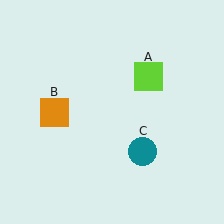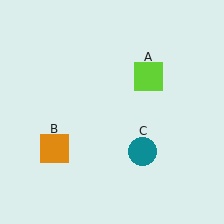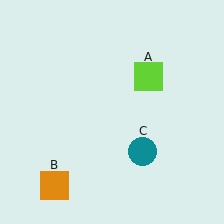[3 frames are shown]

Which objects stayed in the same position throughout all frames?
Lime square (object A) and teal circle (object C) remained stationary.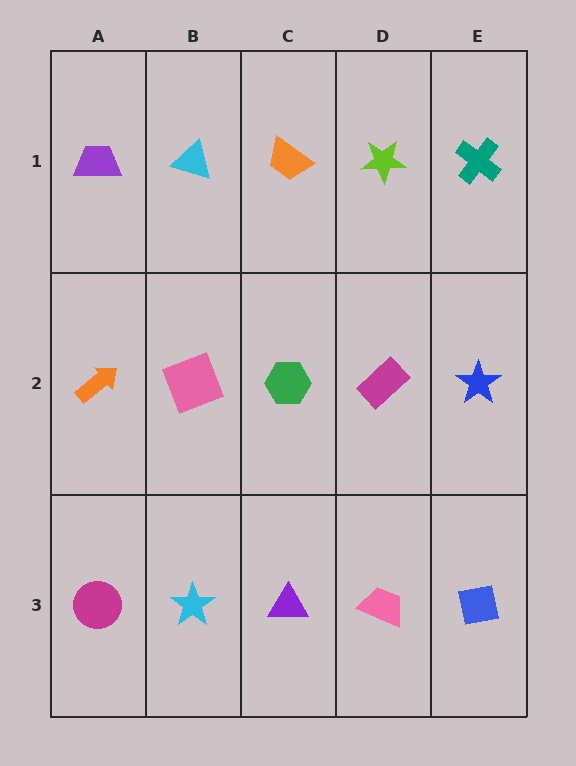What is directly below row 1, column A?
An orange arrow.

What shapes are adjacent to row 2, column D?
A lime star (row 1, column D), a pink trapezoid (row 3, column D), a green hexagon (row 2, column C), a blue star (row 2, column E).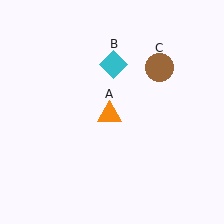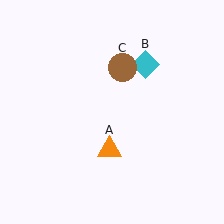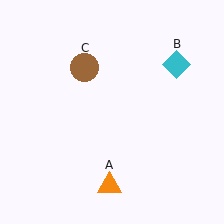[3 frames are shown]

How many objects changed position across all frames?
3 objects changed position: orange triangle (object A), cyan diamond (object B), brown circle (object C).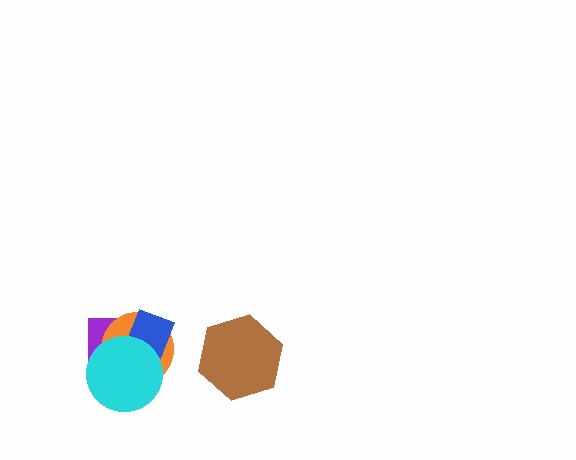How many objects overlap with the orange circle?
3 objects overlap with the orange circle.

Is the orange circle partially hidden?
Yes, it is partially covered by another shape.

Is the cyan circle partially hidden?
No, no other shape covers it.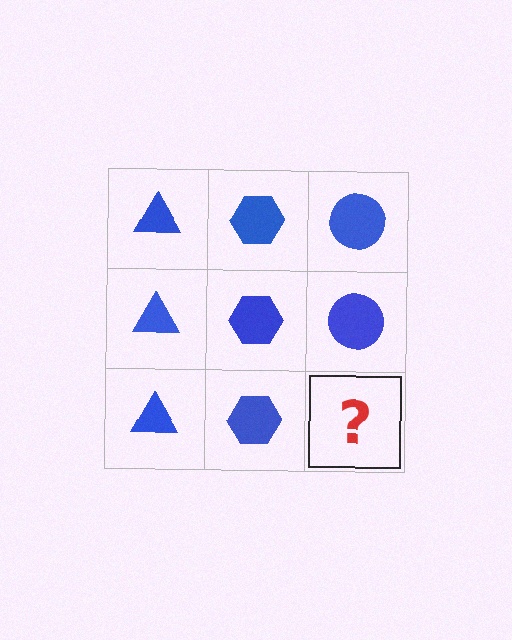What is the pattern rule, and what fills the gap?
The rule is that each column has a consistent shape. The gap should be filled with a blue circle.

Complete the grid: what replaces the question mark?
The question mark should be replaced with a blue circle.